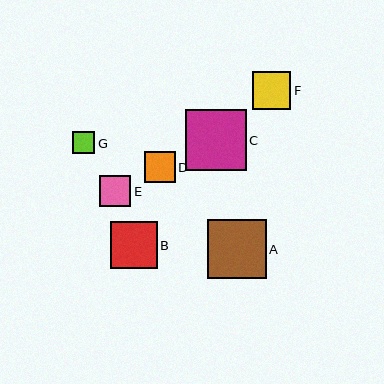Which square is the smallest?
Square G is the smallest with a size of approximately 22 pixels.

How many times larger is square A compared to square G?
Square A is approximately 2.6 times the size of square G.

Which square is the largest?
Square C is the largest with a size of approximately 61 pixels.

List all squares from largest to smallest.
From largest to smallest: C, A, B, F, E, D, G.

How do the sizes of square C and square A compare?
Square C and square A are approximately the same size.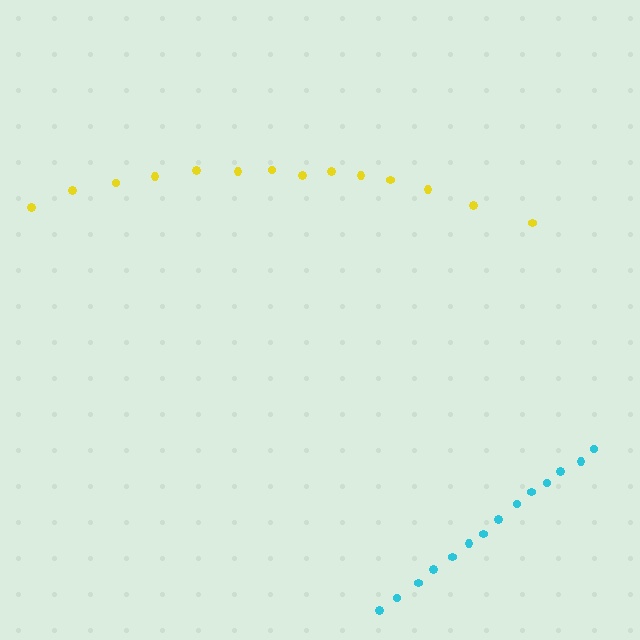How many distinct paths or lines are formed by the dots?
There are 2 distinct paths.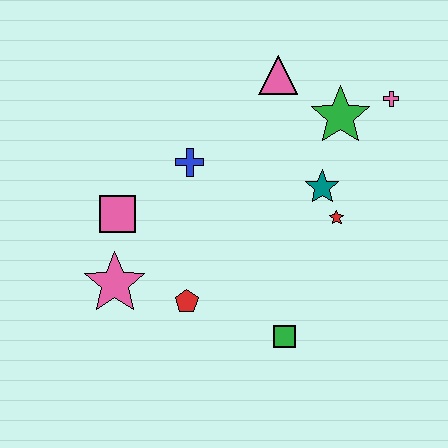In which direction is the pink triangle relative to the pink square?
The pink triangle is to the right of the pink square.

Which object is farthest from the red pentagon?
The pink cross is farthest from the red pentagon.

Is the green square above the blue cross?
No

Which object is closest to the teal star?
The red star is closest to the teal star.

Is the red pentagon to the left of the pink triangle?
Yes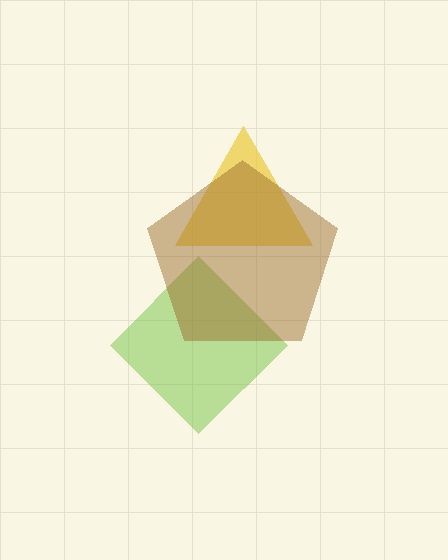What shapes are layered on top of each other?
The layered shapes are: a yellow triangle, a lime diamond, a brown pentagon.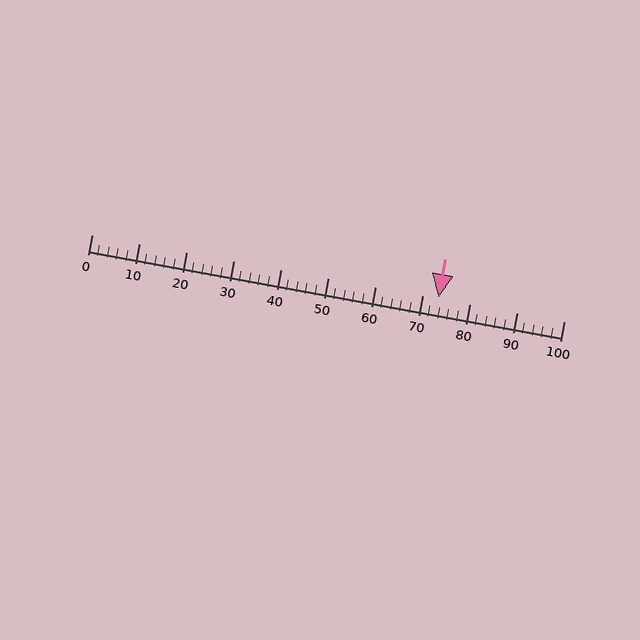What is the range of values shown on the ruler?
The ruler shows values from 0 to 100.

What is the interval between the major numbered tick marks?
The major tick marks are spaced 10 units apart.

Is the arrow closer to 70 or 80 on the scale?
The arrow is closer to 70.